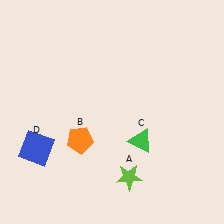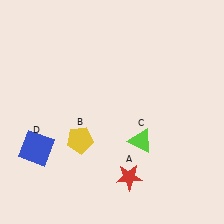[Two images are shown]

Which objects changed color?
A changed from lime to red. B changed from orange to yellow. C changed from green to lime.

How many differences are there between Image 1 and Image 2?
There are 3 differences between the two images.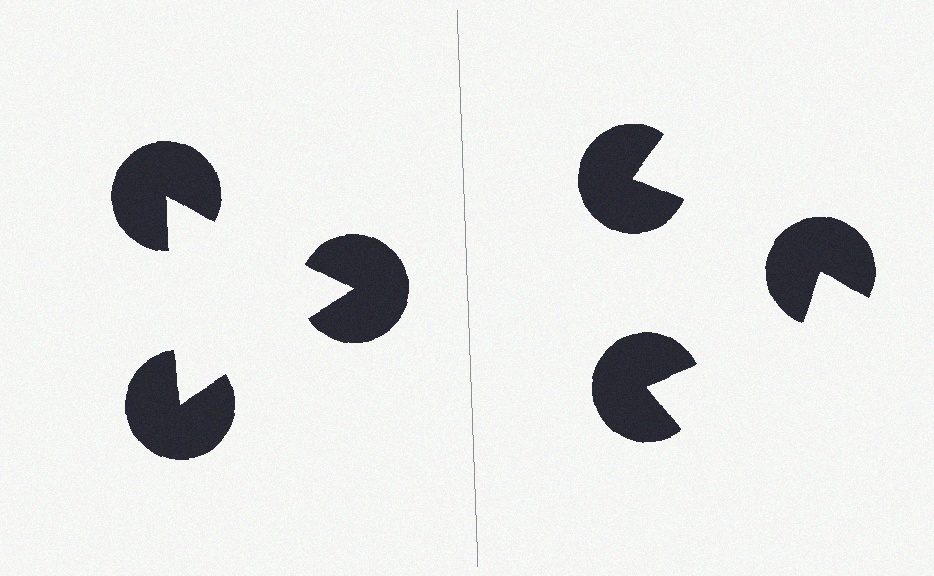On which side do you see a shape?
An illusory triangle appears on the left side. On the right side the wedge cuts are rotated, so no coherent shape forms.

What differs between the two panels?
The pac-man discs are positioned identically on both sides; only the wedge orientations differ. On the left they align to a triangle; on the right they are misaligned.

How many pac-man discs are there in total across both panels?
6 — 3 on each side.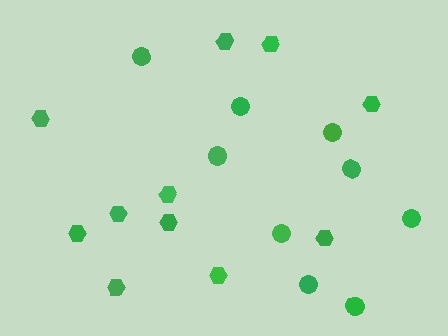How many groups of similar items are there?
There are 2 groups: one group of circles (9) and one group of hexagons (11).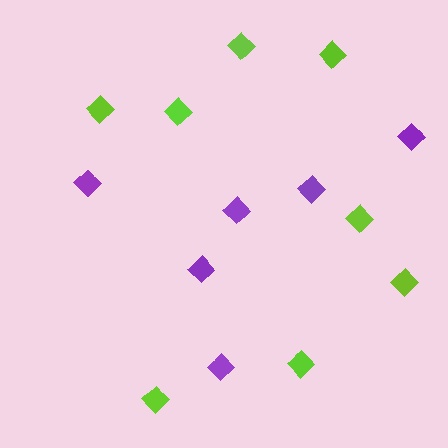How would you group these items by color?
There are 2 groups: one group of lime diamonds (8) and one group of purple diamonds (6).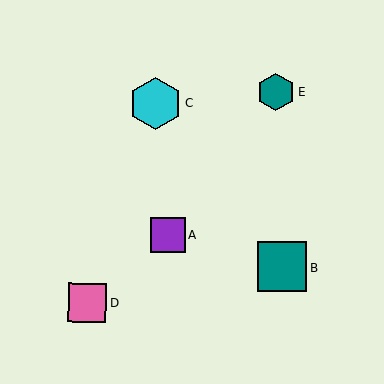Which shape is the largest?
The cyan hexagon (labeled C) is the largest.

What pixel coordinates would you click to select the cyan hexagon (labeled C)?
Click at (156, 103) to select the cyan hexagon C.